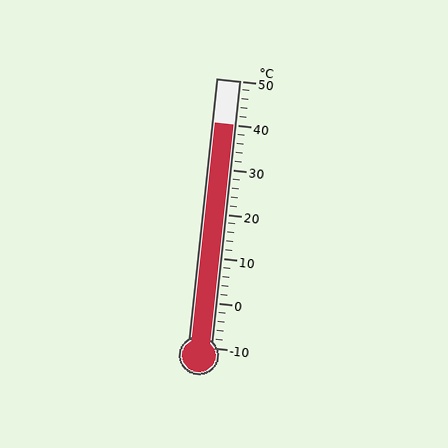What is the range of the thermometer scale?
The thermometer scale ranges from -10°C to 50°C.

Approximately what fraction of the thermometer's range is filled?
The thermometer is filled to approximately 85% of its range.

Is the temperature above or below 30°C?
The temperature is above 30°C.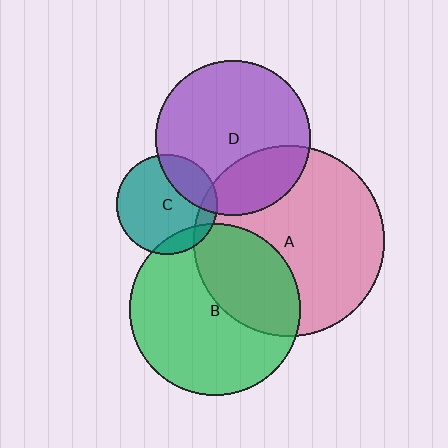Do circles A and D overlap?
Yes.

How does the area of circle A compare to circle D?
Approximately 1.5 times.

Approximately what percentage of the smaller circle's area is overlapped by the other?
Approximately 25%.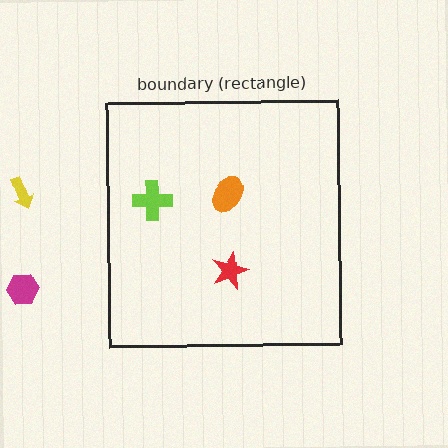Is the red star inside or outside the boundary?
Inside.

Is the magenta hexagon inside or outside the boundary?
Outside.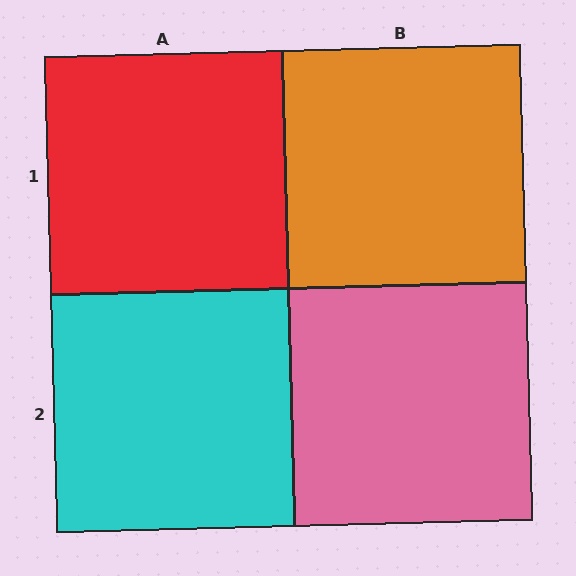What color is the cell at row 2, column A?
Cyan.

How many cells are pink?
1 cell is pink.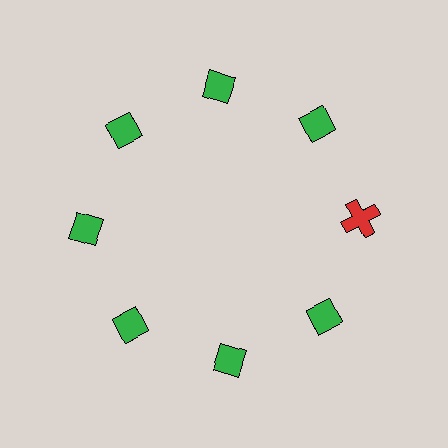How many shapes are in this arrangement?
There are 8 shapes arranged in a ring pattern.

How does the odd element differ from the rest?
It differs in both color (red instead of green) and shape (cross instead of diamond).